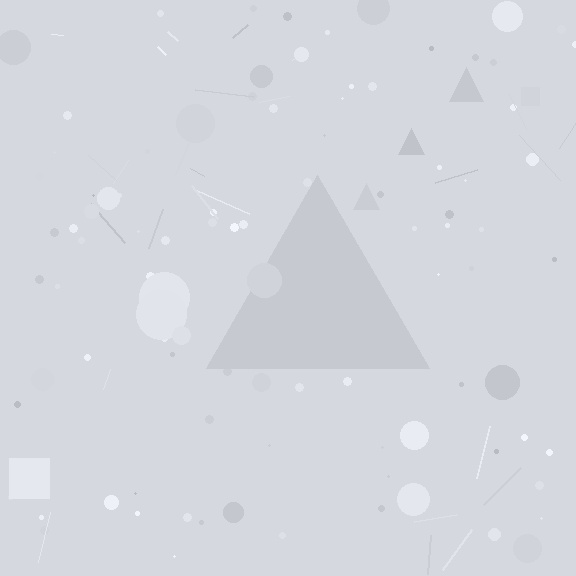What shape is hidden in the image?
A triangle is hidden in the image.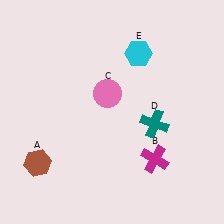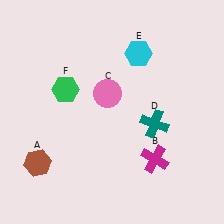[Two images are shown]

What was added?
A green hexagon (F) was added in Image 2.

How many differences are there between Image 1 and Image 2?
There is 1 difference between the two images.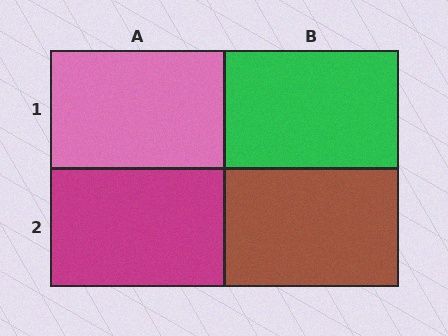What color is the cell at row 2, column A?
Magenta.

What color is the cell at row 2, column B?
Brown.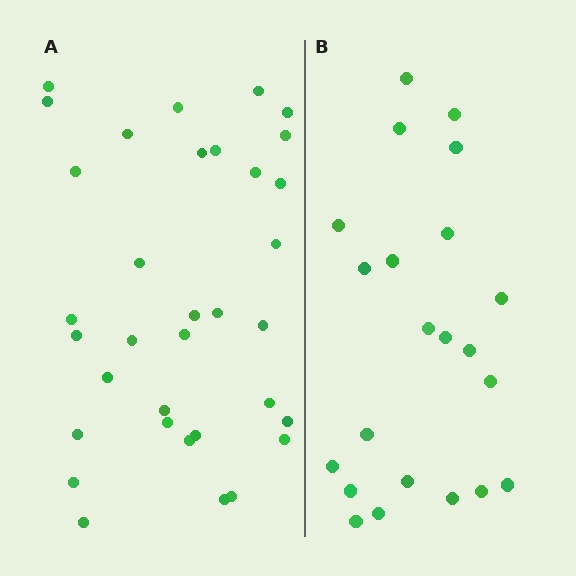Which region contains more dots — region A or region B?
Region A (the left region) has more dots.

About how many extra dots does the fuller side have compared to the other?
Region A has roughly 12 or so more dots than region B.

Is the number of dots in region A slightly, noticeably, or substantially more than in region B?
Region A has substantially more. The ratio is roughly 1.5 to 1.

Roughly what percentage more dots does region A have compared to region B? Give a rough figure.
About 55% more.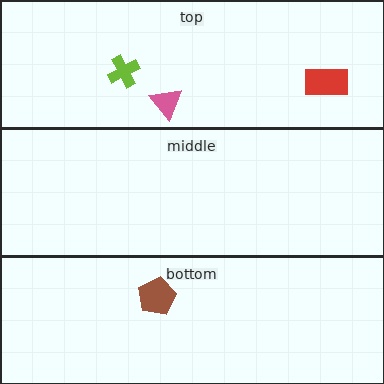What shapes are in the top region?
The red rectangle, the pink triangle, the lime cross.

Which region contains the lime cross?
The top region.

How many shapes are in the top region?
3.